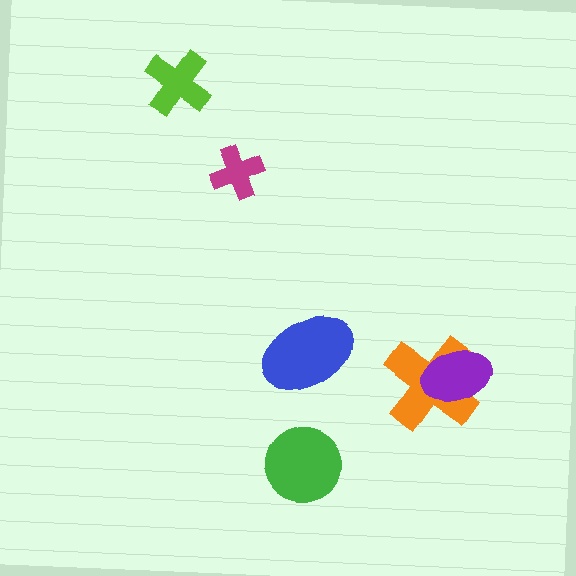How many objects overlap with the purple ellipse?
1 object overlaps with the purple ellipse.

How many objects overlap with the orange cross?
1 object overlaps with the orange cross.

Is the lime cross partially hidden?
No, no other shape covers it.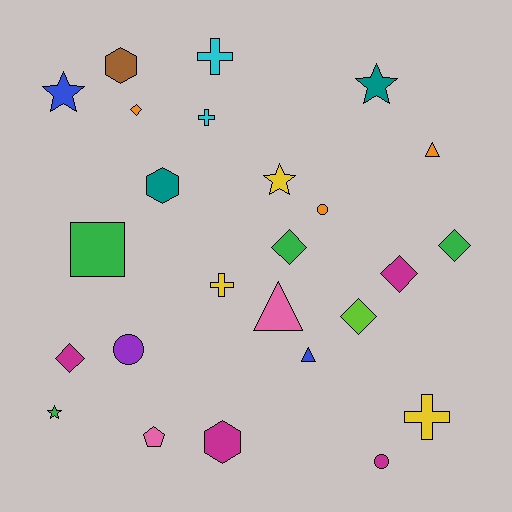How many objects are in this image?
There are 25 objects.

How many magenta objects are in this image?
There are 4 magenta objects.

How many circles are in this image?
There are 3 circles.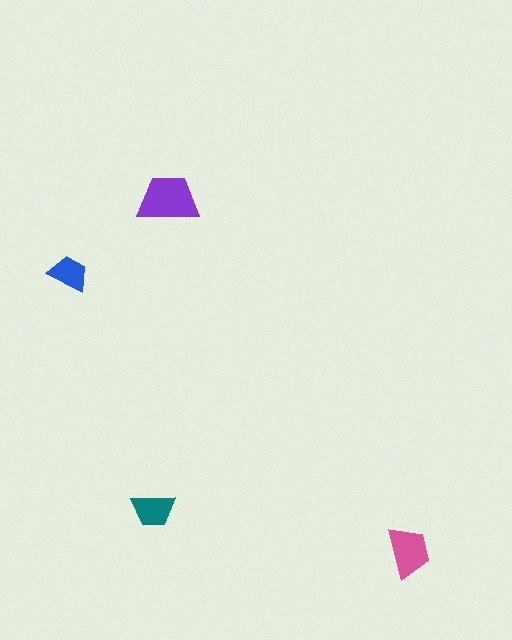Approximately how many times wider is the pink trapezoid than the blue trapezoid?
About 1.5 times wider.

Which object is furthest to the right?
The pink trapezoid is rightmost.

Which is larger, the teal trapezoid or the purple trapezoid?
The purple one.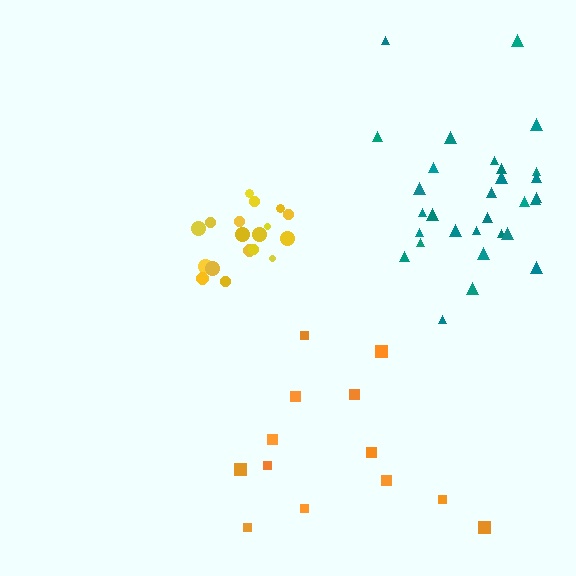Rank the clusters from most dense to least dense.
yellow, teal, orange.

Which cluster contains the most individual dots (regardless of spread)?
Teal (30).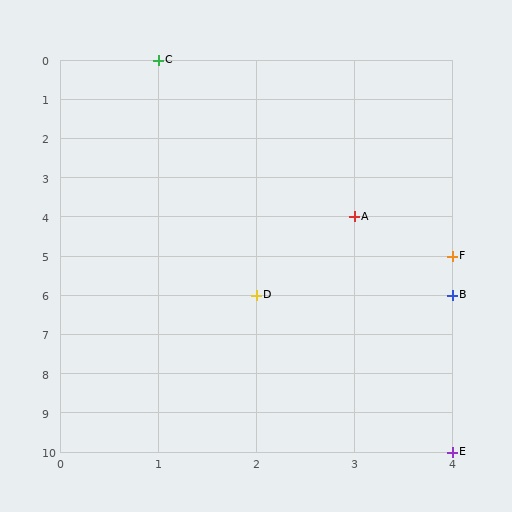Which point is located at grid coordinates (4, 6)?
Point B is at (4, 6).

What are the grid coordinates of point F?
Point F is at grid coordinates (4, 5).